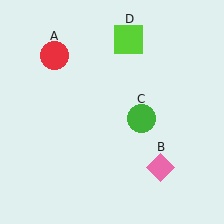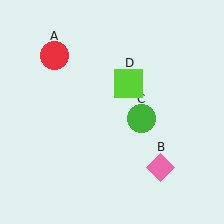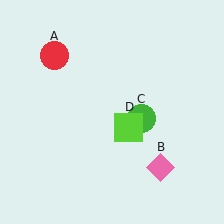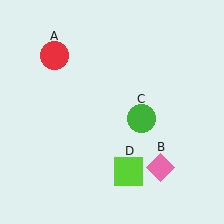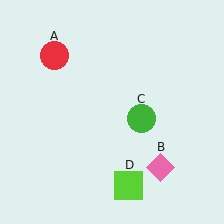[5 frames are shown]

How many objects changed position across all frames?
1 object changed position: lime square (object D).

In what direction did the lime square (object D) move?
The lime square (object D) moved down.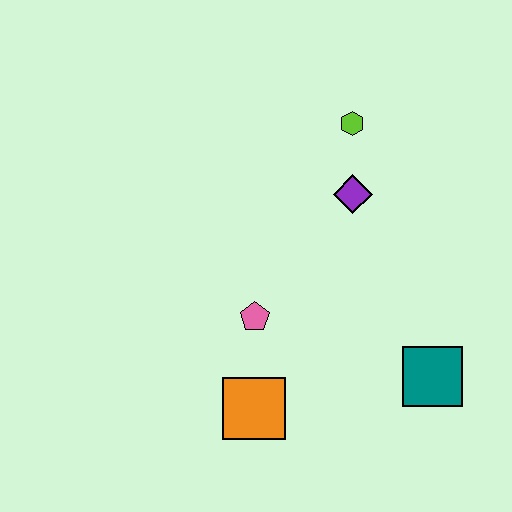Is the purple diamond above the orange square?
Yes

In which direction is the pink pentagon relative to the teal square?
The pink pentagon is to the left of the teal square.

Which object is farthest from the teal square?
The lime hexagon is farthest from the teal square.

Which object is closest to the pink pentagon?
The orange square is closest to the pink pentagon.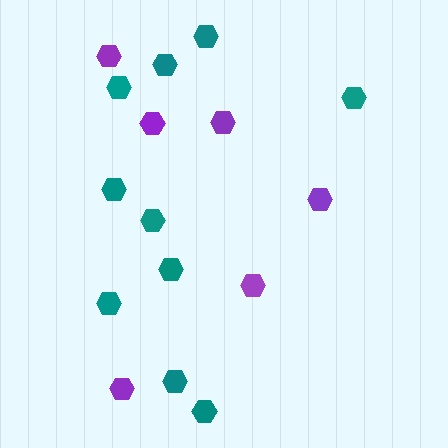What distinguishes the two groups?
There are 2 groups: one group of purple hexagons (6) and one group of teal hexagons (10).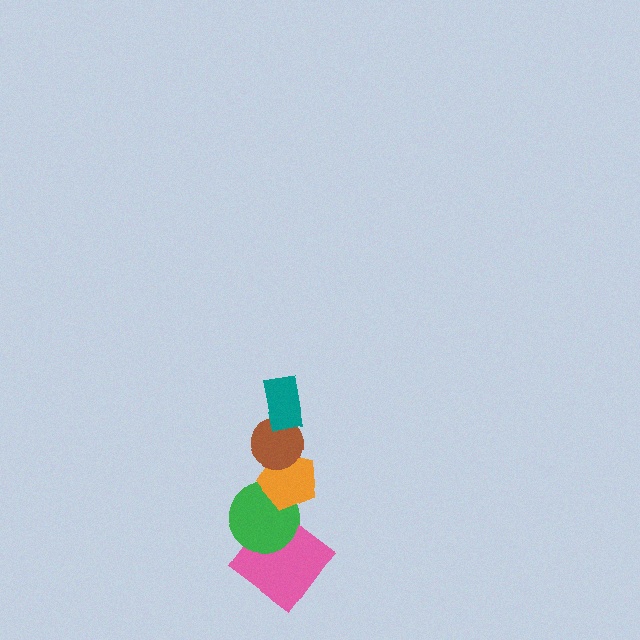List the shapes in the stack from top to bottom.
From top to bottom: the teal rectangle, the brown circle, the orange pentagon, the green circle, the pink diamond.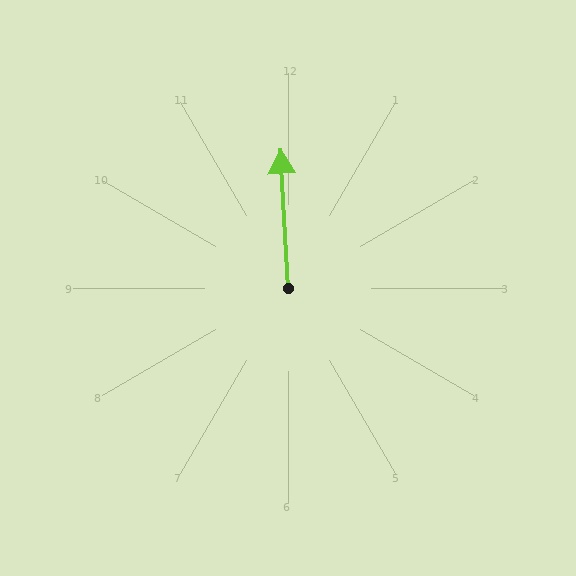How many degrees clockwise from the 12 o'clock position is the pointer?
Approximately 357 degrees.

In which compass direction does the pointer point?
North.